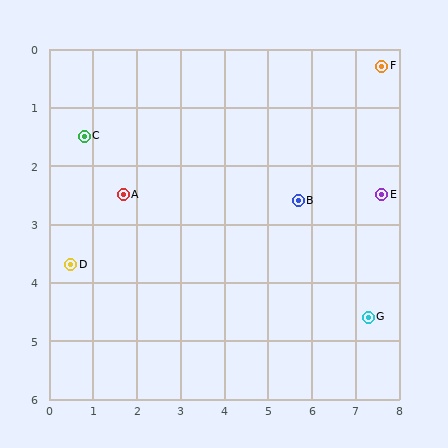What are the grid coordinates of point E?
Point E is at approximately (7.6, 2.5).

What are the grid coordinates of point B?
Point B is at approximately (5.7, 2.6).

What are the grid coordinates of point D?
Point D is at approximately (0.5, 3.7).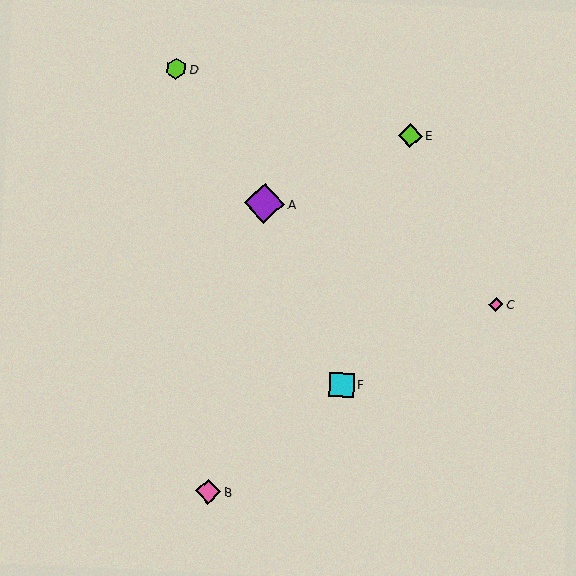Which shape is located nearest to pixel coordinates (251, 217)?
The purple diamond (labeled A) at (265, 204) is nearest to that location.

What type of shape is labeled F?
Shape F is a cyan square.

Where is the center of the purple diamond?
The center of the purple diamond is at (265, 204).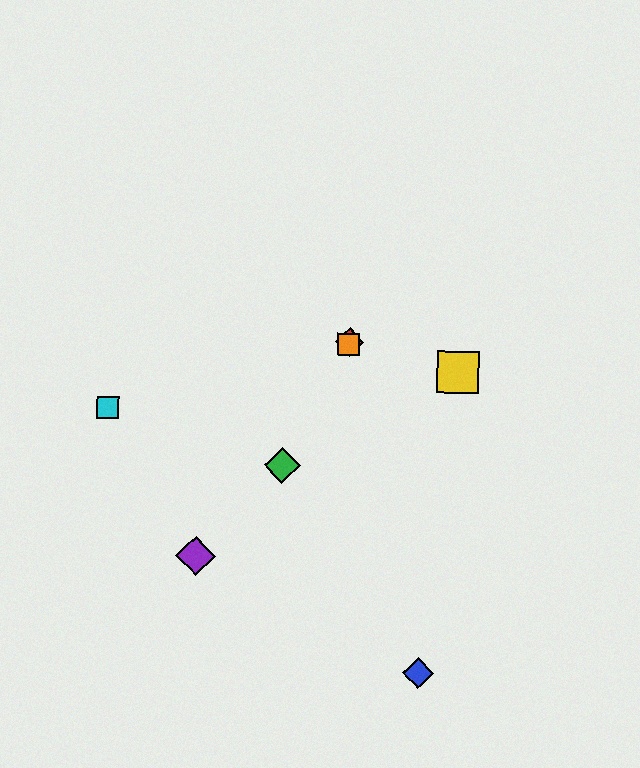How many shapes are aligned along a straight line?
3 shapes (the red diamond, the green diamond, the orange square) are aligned along a straight line.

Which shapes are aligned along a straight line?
The red diamond, the green diamond, the orange square are aligned along a straight line.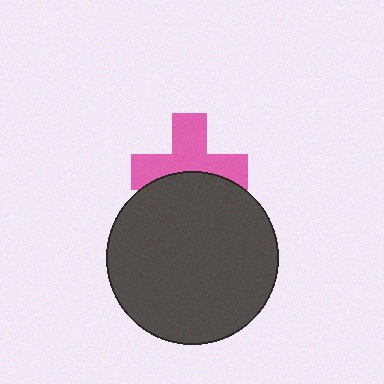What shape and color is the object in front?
The object in front is a dark gray circle.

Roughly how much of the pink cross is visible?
About half of it is visible (roughly 61%).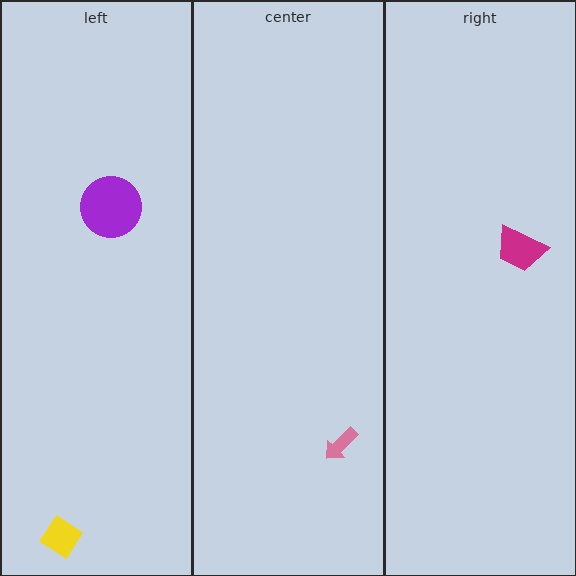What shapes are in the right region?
The magenta trapezoid.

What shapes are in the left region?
The yellow diamond, the purple circle.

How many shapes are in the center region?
1.